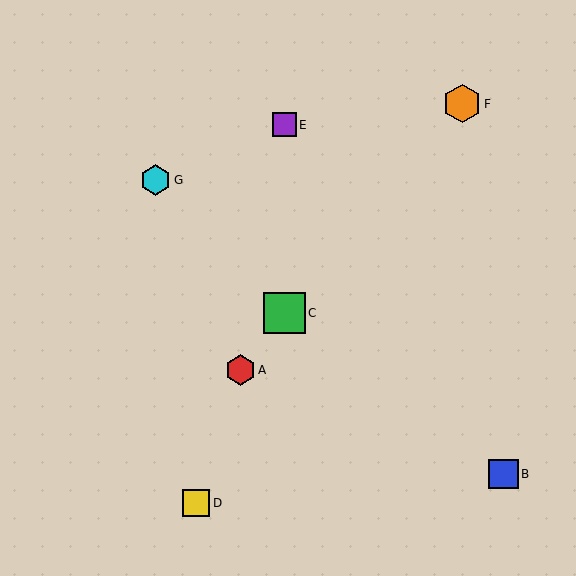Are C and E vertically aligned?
Yes, both are at x≈284.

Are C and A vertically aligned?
No, C is at x≈284 and A is at x≈240.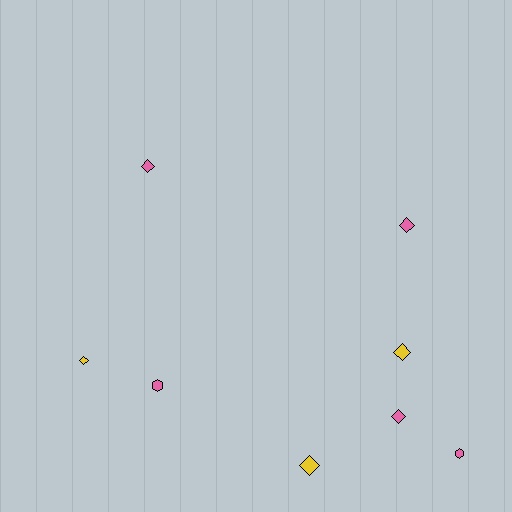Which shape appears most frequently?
Diamond, with 6 objects.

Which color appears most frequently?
Pink, with 5 objects.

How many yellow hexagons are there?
There are no yellow hexagons.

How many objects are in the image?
There are 8 objects.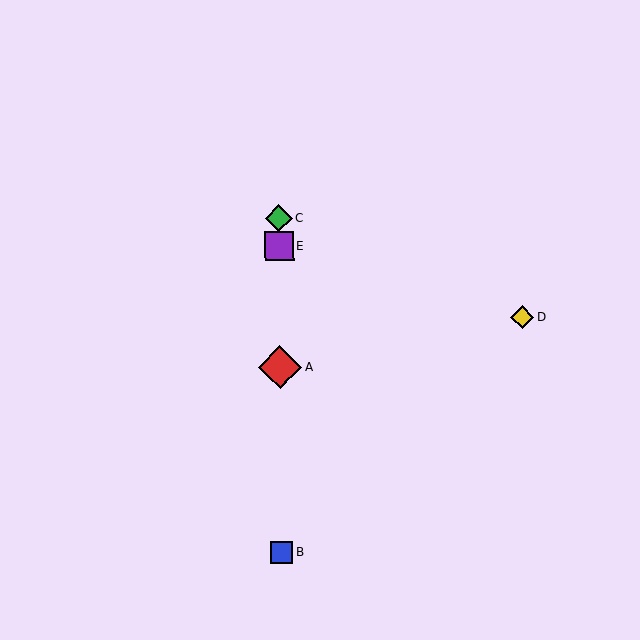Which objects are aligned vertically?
Objects A, B, C, E are aligned vertically.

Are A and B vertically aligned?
Yes, both are at x≈280.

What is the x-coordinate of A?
Object A is at x≈280.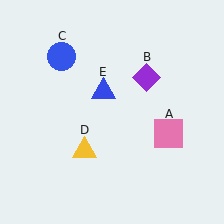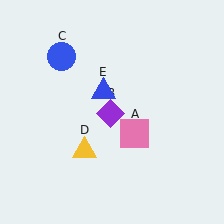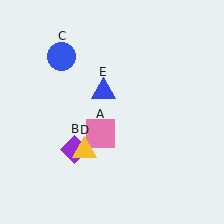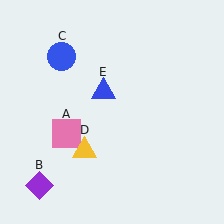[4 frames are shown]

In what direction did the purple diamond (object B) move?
The purple diamond (object B) moved down and to the left.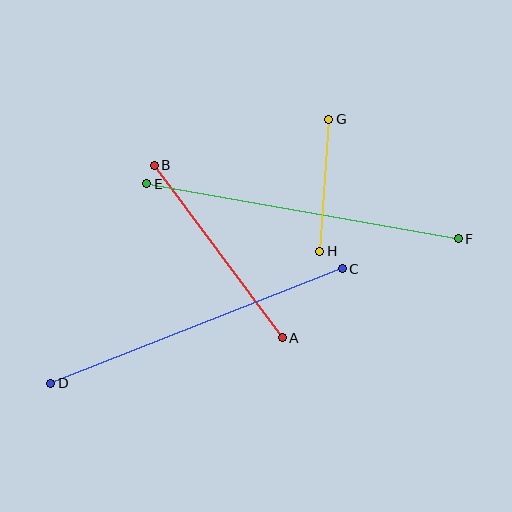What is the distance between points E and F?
The distance is approximately 316 pixels.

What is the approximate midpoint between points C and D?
The midpoint is at approximately (196, 326) pixels.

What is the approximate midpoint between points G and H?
The midpoint is at approximately (324, 185) pixels.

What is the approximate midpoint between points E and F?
The midpoint is at approximately (302, 211) pixels.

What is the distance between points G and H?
The distance is approximately 133 pixels.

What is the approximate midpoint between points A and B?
The midpoint is at approximately (218, 252) pixels.